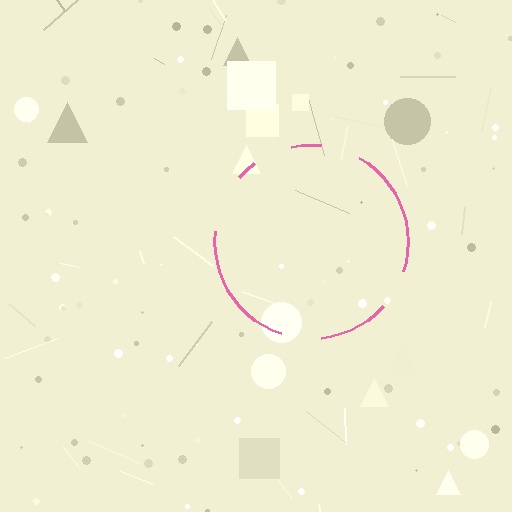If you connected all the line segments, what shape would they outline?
They would outline a circle.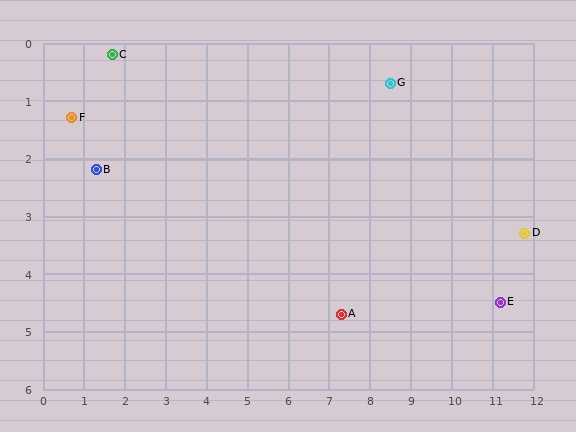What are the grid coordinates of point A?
Point A is at approximately (7.3, 4.7).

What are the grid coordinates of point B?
Point B is at approximately (1.3, 2.2).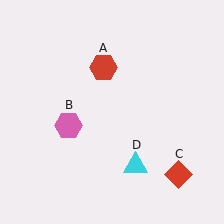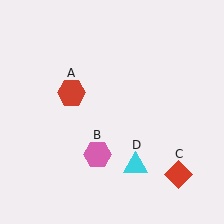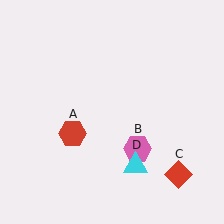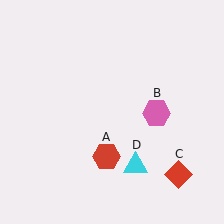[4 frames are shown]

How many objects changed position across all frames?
2 objects changed position: red hexagon (object A), pink hexagon (object B).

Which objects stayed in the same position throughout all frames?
Red diamond (object C) and cyan triangle (object D) remained stationary.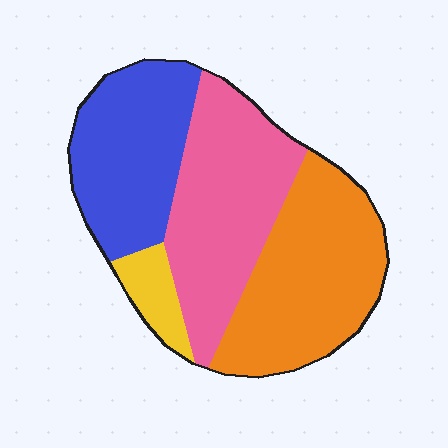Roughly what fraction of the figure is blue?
Blue takes up about one quarter (1/4) of the figure.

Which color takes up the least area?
Yellow, at roughly 5%.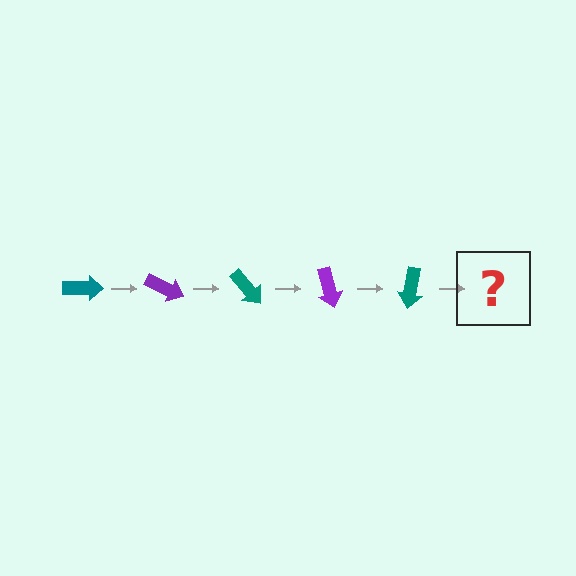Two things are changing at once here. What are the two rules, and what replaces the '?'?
The two rules are that it rotates 25 degrees each step and the color cycles through teal and purple. The '?' should be a purple arrow, rotated 125 degrees from the start.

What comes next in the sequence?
The next element should be a purple arrow, rotated 125 degrees from the start.